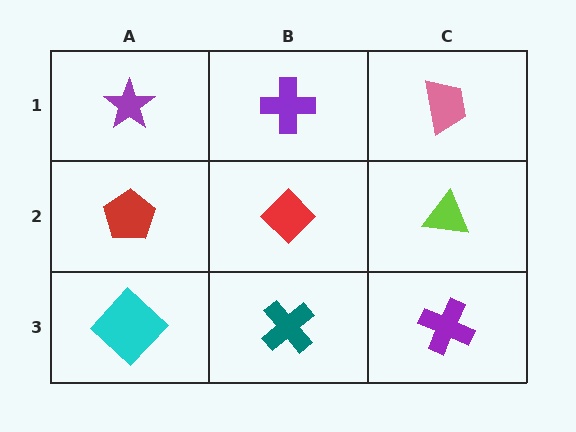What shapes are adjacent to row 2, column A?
A purple star (row 1, column A), a cyan diamond (row 3, column A), a red diamond (row 2, column B).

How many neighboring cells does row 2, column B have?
4.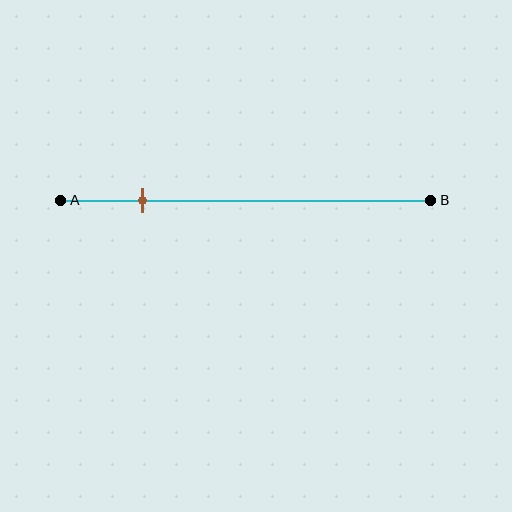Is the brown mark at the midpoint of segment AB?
No, the mark is at about 20% from A, not at the 50% midpoint.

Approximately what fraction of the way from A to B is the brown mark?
The brown mark is approximately 20% of the way from A to B.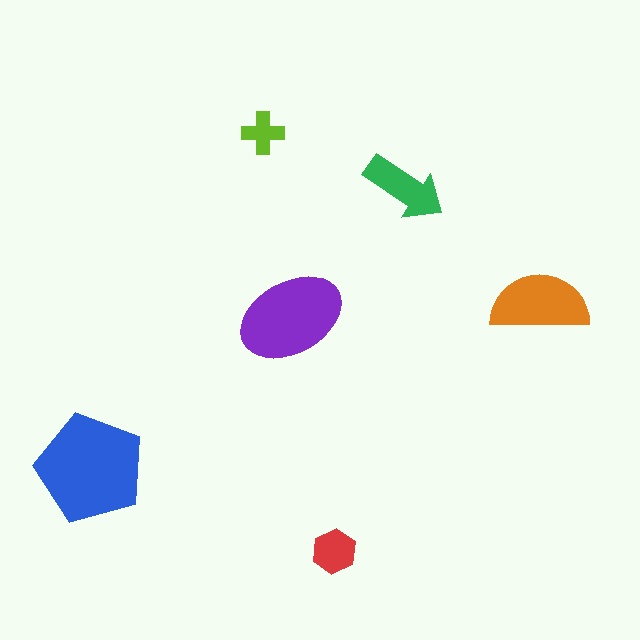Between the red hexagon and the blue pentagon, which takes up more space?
The blue pentagon.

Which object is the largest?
The blue pentagon.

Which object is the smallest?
The lime cross.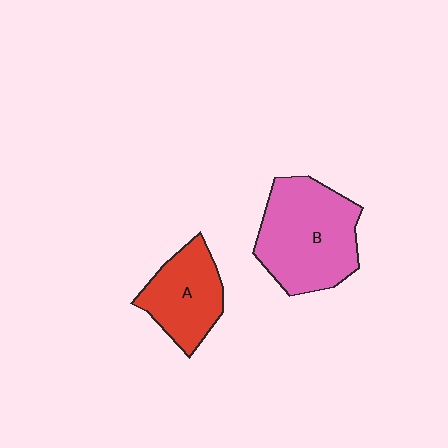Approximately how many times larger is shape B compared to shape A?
Approximately 1.6 times.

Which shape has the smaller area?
Shape A (red).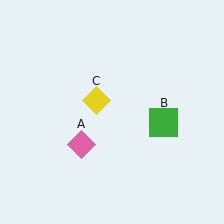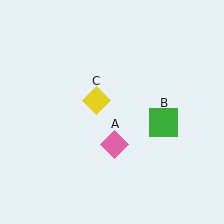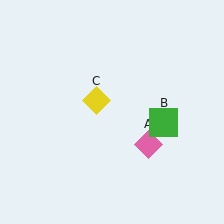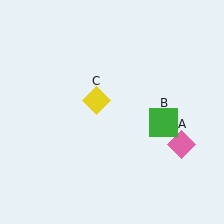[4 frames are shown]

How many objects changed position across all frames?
1 object changed position: pink diamond (object A).